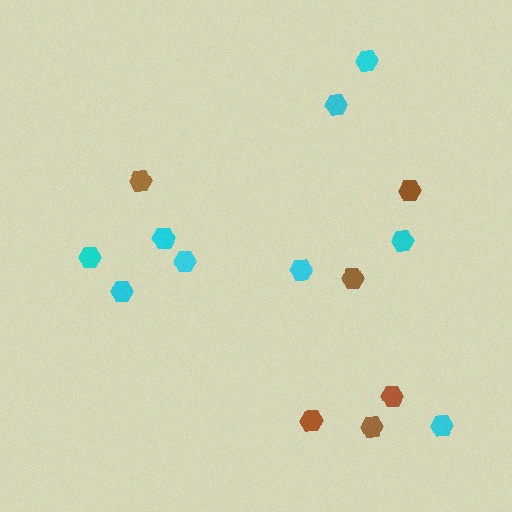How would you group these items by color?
There are 2 groups: one group of cyan hexagons (9) and one group of brown hexagons (6).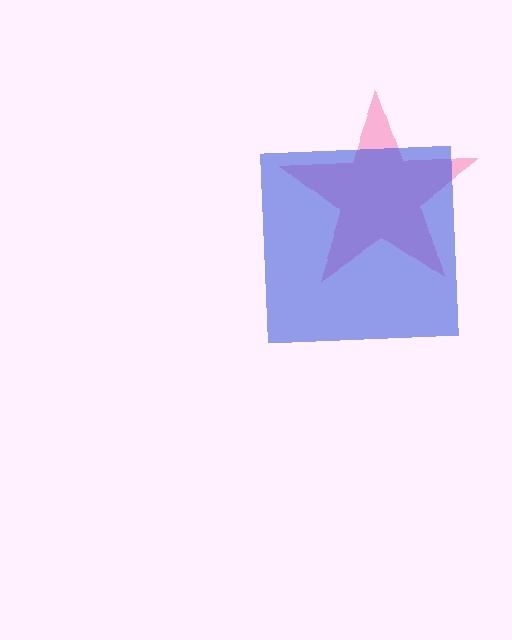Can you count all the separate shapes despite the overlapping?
Yes, there are 2 separate shapes.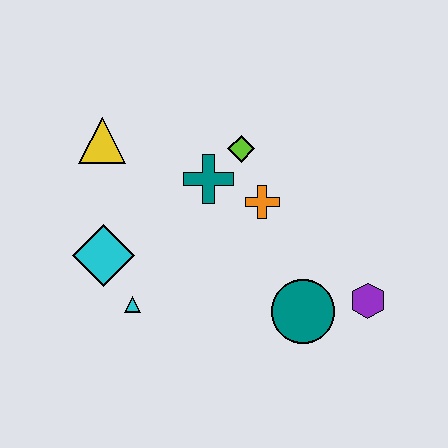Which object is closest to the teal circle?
The purple hexagon is closest to the teal circle.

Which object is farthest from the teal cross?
The purple hexagon is farthest from the teal cross.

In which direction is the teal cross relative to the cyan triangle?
The teal cross is above the cyan triangle.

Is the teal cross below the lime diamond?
Yes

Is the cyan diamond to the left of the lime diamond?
Yes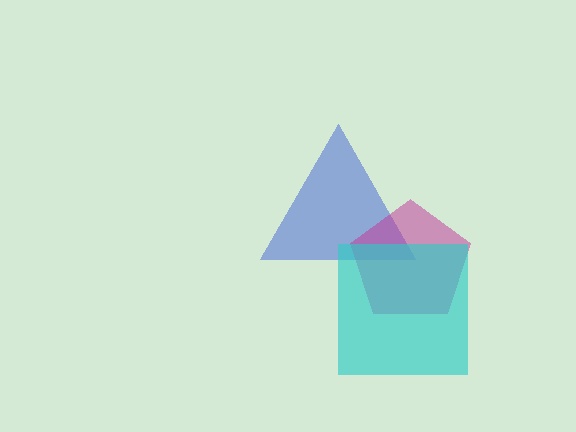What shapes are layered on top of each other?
The layered shapes are: a blue triangle, a magenta pentagon, a cyan square.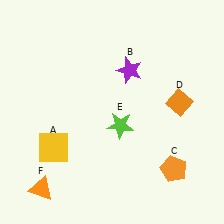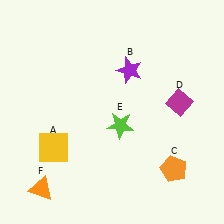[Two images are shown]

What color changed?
The diamond (D) changed from orange in Image 1 to magenta in Image 2.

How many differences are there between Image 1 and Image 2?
There is 1 difference between the two images.